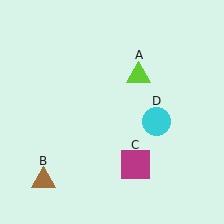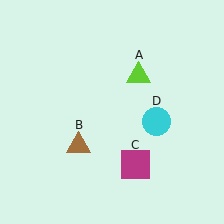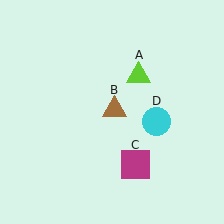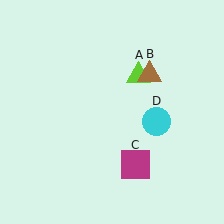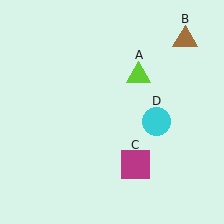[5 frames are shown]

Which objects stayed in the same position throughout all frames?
Lime triangle (object A) and magenta square (object C) and cyan circle (object D) remained stationary.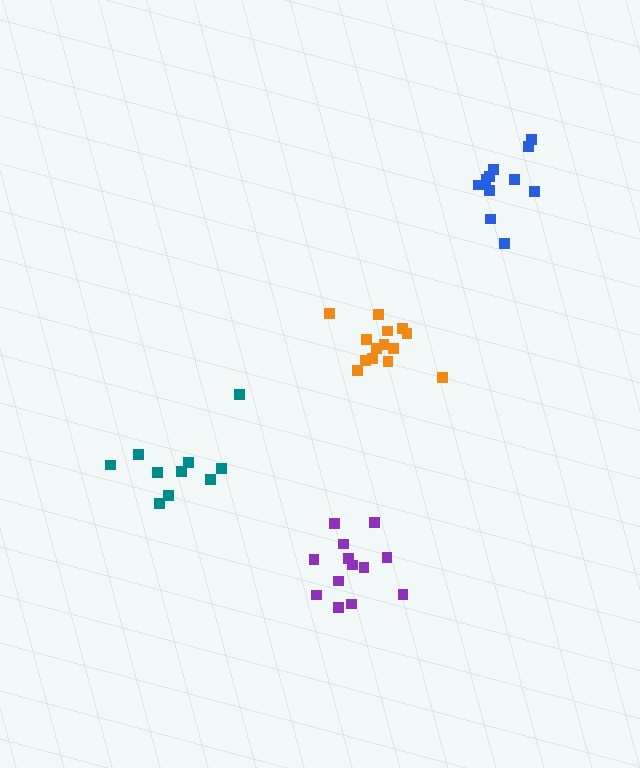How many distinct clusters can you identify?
There are 4 distinct clusters.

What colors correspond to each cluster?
The clusters are colored: purple, blue, orange, teal.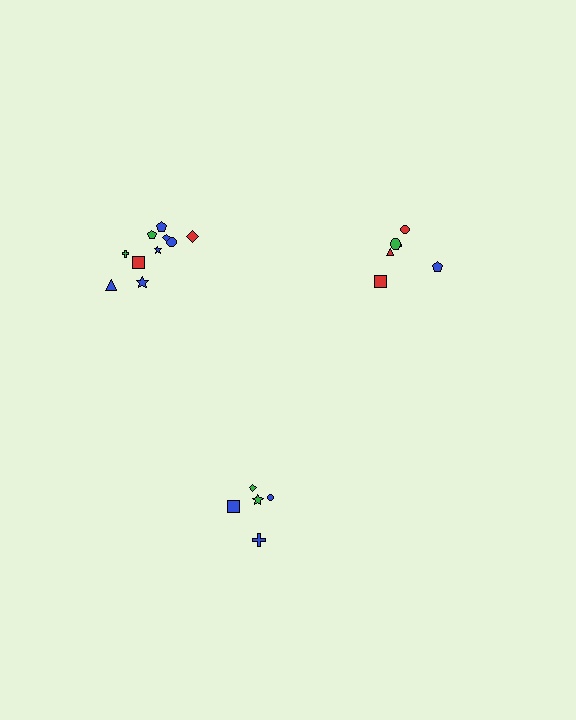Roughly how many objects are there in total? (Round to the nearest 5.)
Roughly 20 objects in total.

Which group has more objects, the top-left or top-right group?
The top-left group.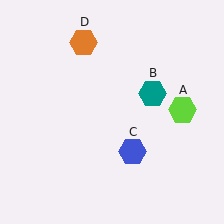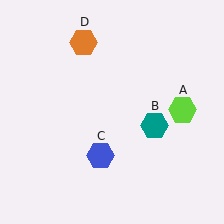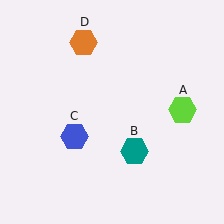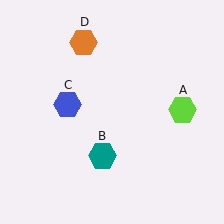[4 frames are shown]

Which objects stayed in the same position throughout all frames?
Lime hexagon (object A) and orange hexagon (object D) remained stationary.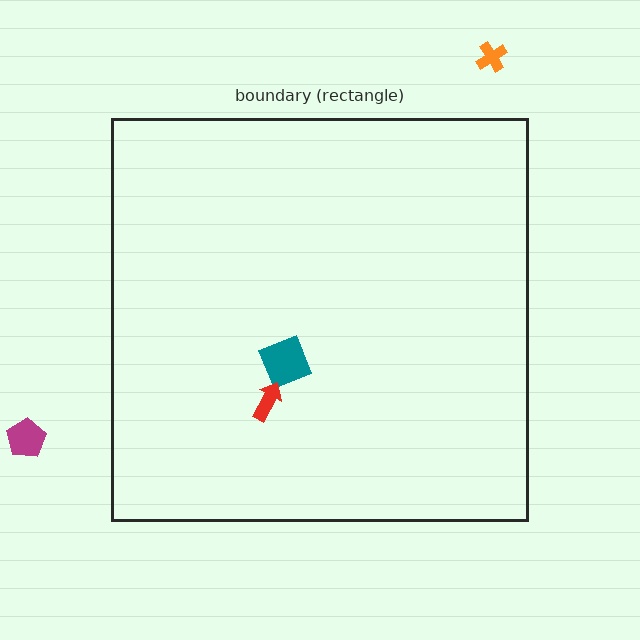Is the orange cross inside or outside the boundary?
Outside.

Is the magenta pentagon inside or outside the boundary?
Outside.